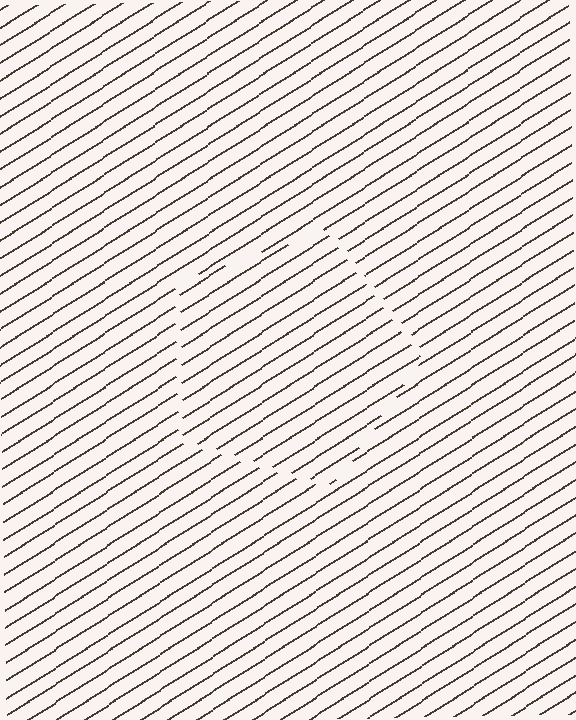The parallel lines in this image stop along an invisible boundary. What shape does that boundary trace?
An illusory pentagon. The interior of the shape contains the same grating, shifted by half a period — the contour is defined by the phase discontinuity where line-ends from the inner and outer gratings abut.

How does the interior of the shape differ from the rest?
The interior of the shape contains the same grating, shifted by half a period — the contour is defined by the phase discontinuity where line-ends from the inner and outer gratings abut.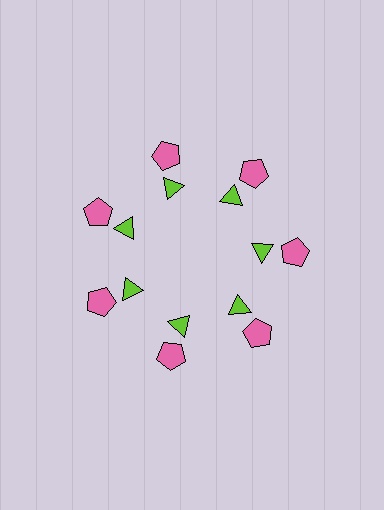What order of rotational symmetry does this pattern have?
This pattern has 7-fold rotational symmetry.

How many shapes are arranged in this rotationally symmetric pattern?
There are 14 shapes, arranged in 7 groups of 2.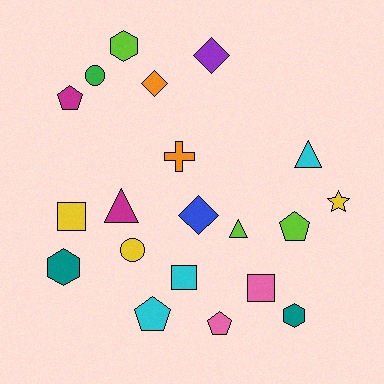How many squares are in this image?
There are 3 squares.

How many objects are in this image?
There are 20 objects.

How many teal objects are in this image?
There are 2 teal objects.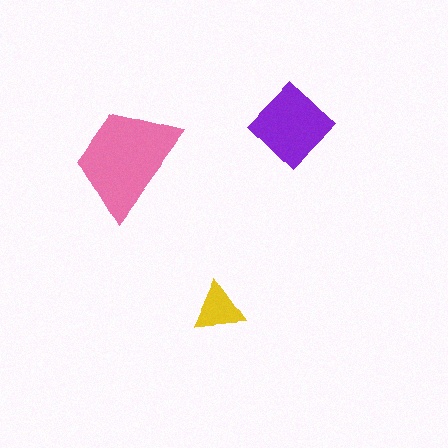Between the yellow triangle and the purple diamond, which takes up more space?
The purple diamond.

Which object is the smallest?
The yellow triangle.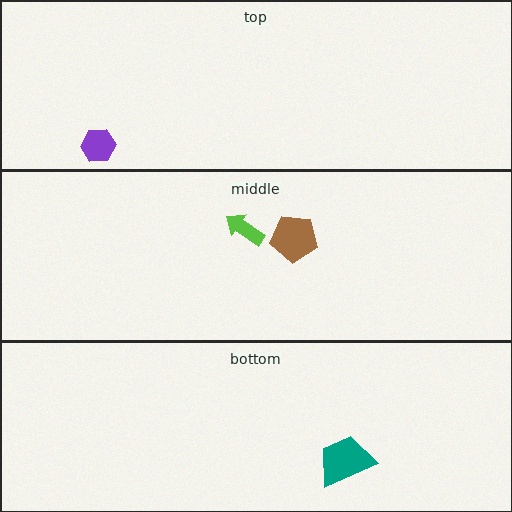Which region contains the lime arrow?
The middle region.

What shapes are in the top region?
The purple hexagon.